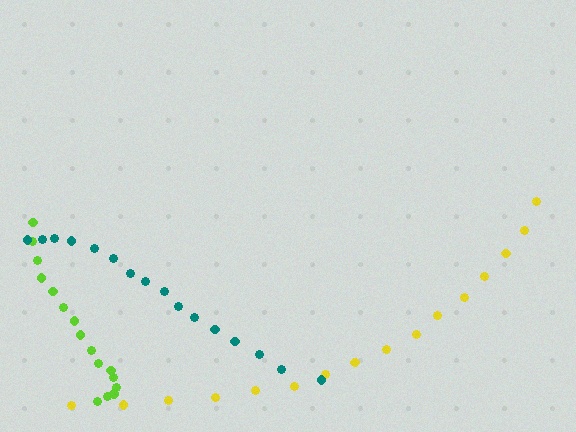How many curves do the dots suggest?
There are 3 distinct paths.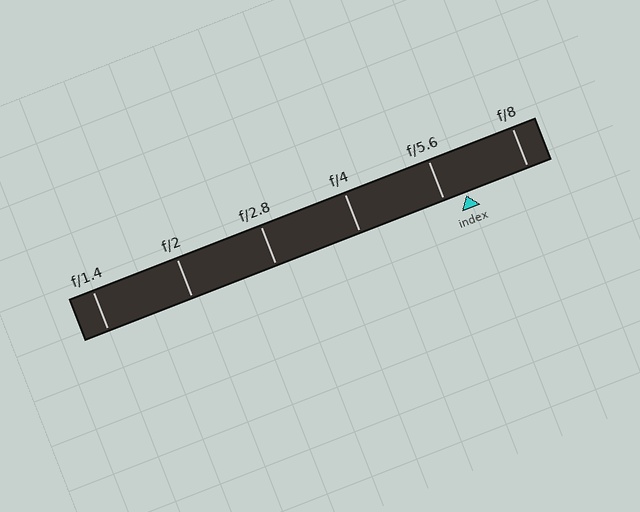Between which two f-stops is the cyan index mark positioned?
The index mark is between f/5.6 and f/8.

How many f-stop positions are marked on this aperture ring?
There are 6 f-stop positions marked.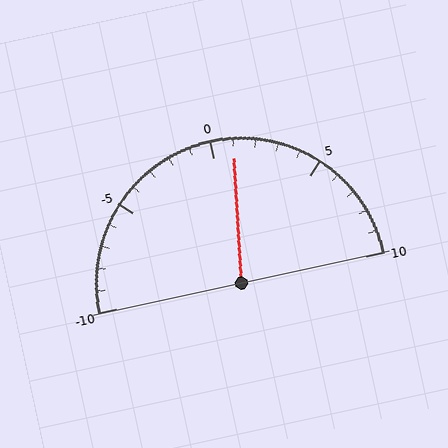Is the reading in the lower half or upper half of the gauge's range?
The reading is in the upper half of the range (-10 to 10).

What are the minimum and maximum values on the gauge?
The gauge ranges from -10 to 10.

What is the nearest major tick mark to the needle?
The nearest major tick mark is 0.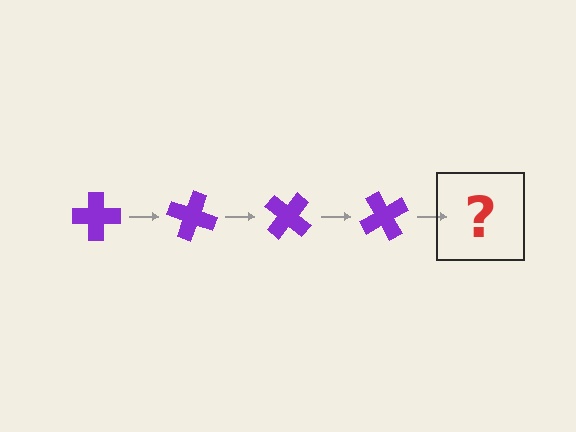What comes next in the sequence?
The next element should be a purple cross rotated 80 degrees.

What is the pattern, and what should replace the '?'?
The pattern is that the cross rotates 20 degrees each step. The '?' should be a purple cross rotated 80 degrees.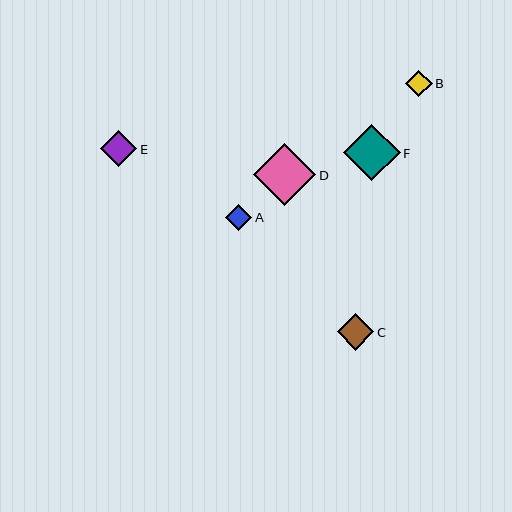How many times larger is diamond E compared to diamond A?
Diamond E is approximately 1.4 times the size of diamond A.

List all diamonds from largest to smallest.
From largest to smallest: D, F, C, E, B, A.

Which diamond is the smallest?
Diamond A is the smallest with a size of approximately 27 pixels.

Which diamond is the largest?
Diamond D is the largest with a size of approximately 62 pixels.